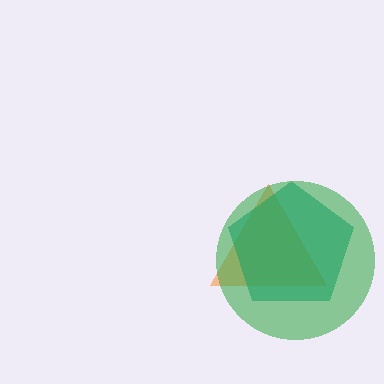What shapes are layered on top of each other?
The layered shapes are: an orange triangle, a teal pentagon, a green circle.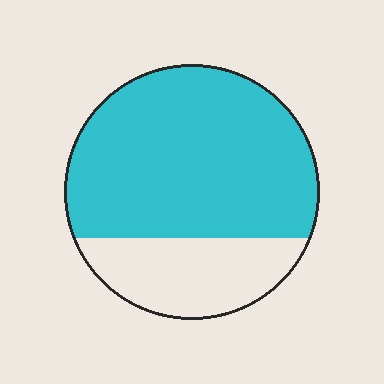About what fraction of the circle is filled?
About three quarters (3/4).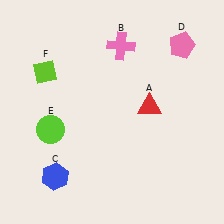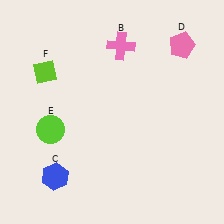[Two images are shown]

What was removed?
The red triangle (A) was removed in Image 2.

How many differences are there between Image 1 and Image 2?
There is 1 difference between the two images.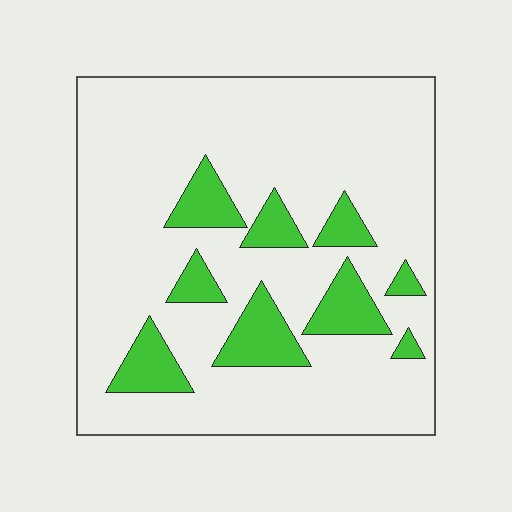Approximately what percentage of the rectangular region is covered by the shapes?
Approximately 15%.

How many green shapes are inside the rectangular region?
9.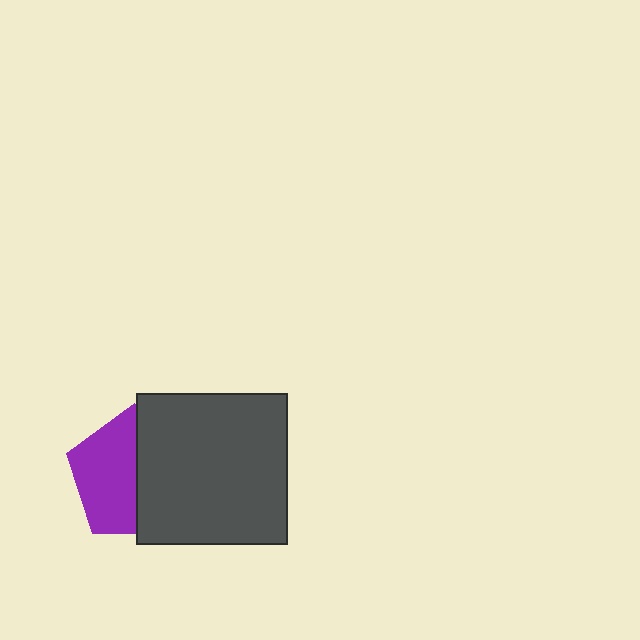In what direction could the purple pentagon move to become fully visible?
The purple pentagon could move left. That would shift it out from behind the dark gray square entirely.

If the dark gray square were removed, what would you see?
You would see the complete purple pentagon.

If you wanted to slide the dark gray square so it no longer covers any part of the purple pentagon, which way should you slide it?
Slide it right — that is the most direct way to separate the two shapes.